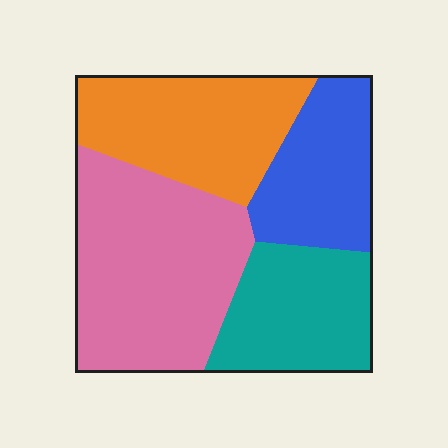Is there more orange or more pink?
Pink.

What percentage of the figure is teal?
Teal takes up about one fifth (1/5) of the figure.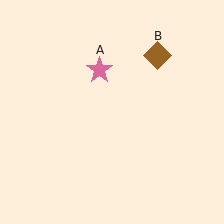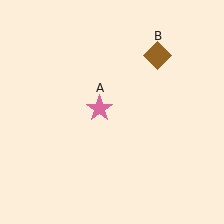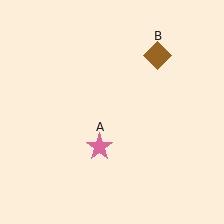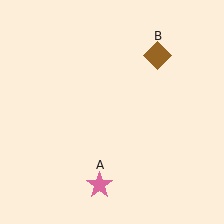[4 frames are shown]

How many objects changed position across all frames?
1 object changed position: pink star (object A).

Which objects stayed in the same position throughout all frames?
Brown diamond (object B) remained stationary.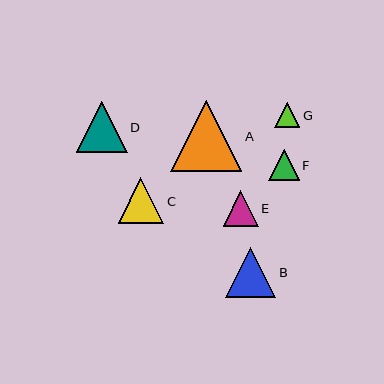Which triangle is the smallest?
Triangle G is the smallest with a size of approximately 25 pixels.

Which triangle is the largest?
Triangle A is the largest with a size of approximately 71 pixels.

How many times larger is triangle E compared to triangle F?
Triangle E is approximately 1.2 times the size of triangle F.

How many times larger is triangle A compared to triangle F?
Triangle A is approximately 2.3 times the size of triangle F.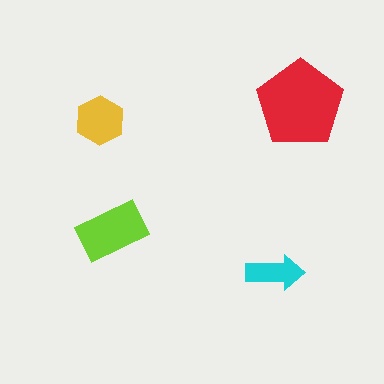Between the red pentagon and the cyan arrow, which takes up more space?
The red pentagon.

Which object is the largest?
The red pentagon.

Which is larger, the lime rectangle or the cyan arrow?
The lime rectangle.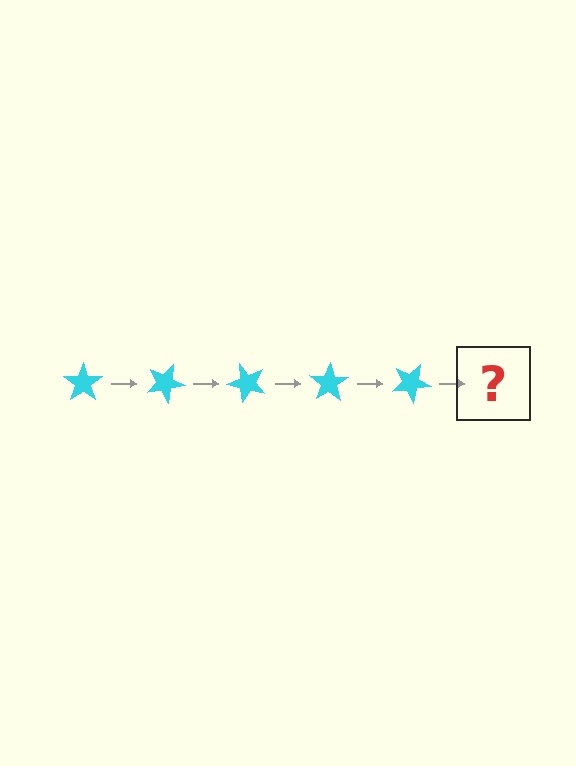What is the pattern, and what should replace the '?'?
The pattern is that the star rotates 25 degrees each step. The '?' should be a cyan star rotated 125 degrees.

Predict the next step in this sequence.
The next step is a cyan star rotated 125 degrees.